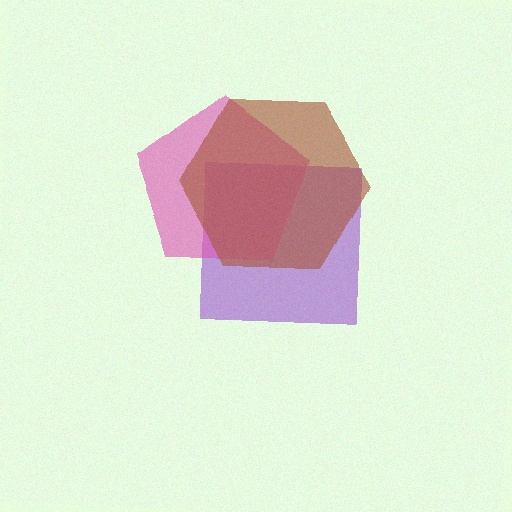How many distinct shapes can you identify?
There are 3 distinct shapes: a purple square, a pink pentagon, a brown hexagon.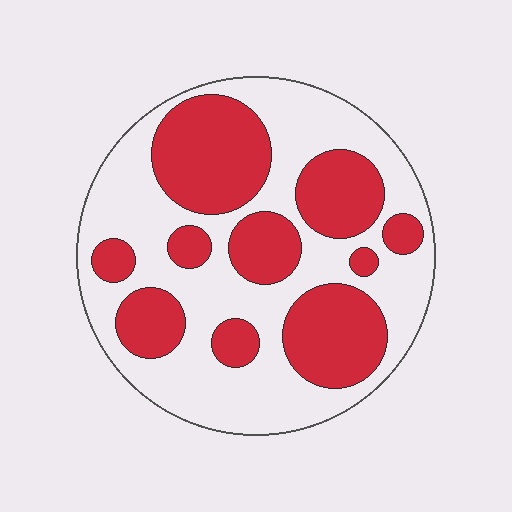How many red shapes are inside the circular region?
10.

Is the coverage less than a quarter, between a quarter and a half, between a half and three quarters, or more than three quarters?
Between a quarter and a half.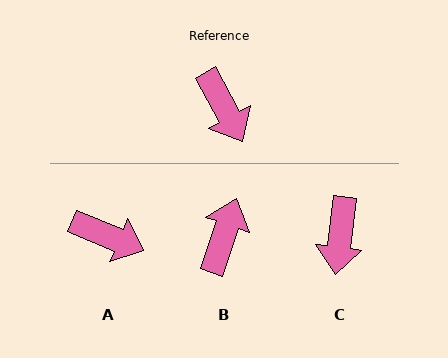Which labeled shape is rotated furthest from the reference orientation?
B, about 133 degrees away.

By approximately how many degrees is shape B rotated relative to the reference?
Approximately 133 degrees counter-clockwise.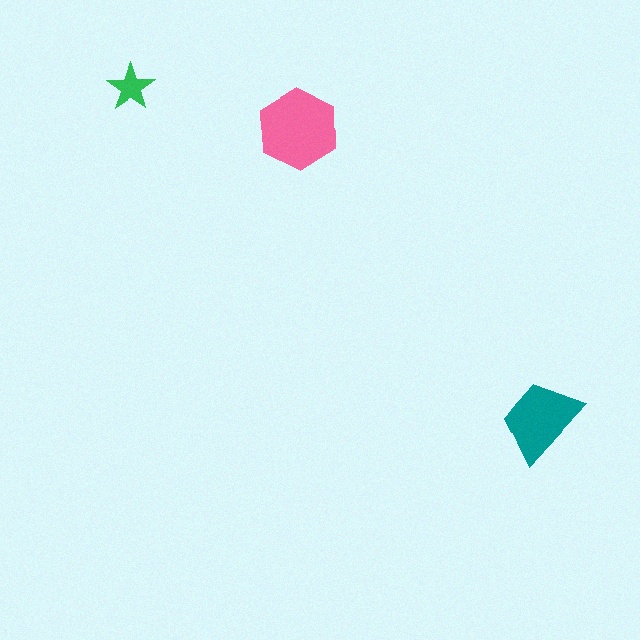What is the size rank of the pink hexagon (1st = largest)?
1st.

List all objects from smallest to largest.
The green star, the teal trapezoid, the pink hexagon.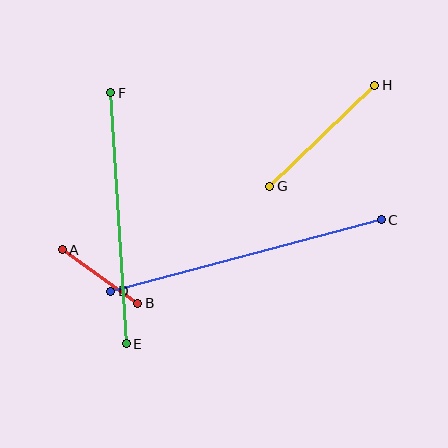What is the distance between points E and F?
The distance is approximately 252 pixels.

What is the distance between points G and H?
The distance is approximately 145 pixels.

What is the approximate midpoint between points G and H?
The midpoint is at approximately (322, 136) pixels.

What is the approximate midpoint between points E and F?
The midpoint is at approximately (118, 218) pixels.